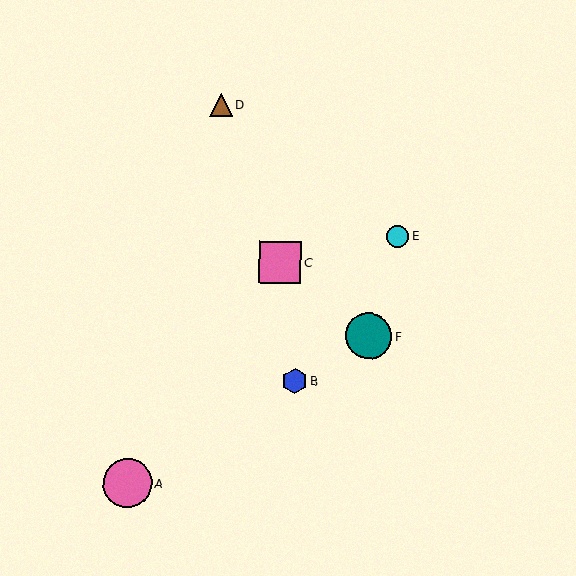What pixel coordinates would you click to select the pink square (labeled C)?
Click at (280, 263) to select the pink square C.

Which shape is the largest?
The pink circle (labeled A) is the largest.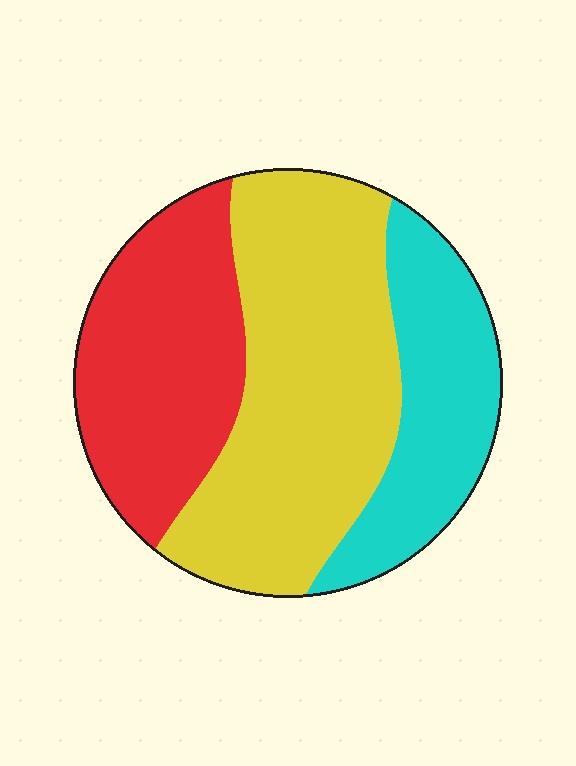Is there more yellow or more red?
Yellow.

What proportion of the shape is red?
Red takes up between a quarter and a half of the shape.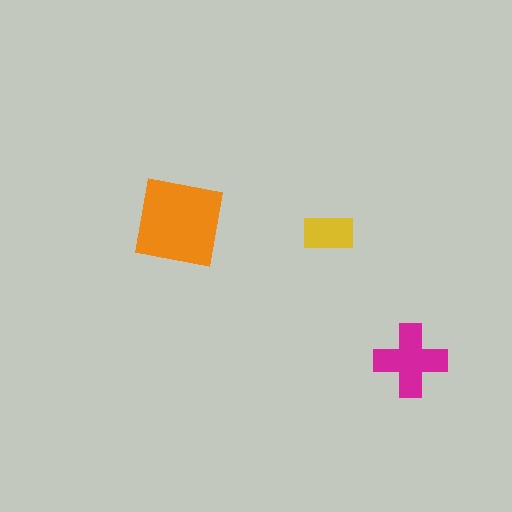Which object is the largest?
The orange square.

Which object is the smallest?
The yellow rectangle.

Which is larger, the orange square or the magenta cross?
The orange square.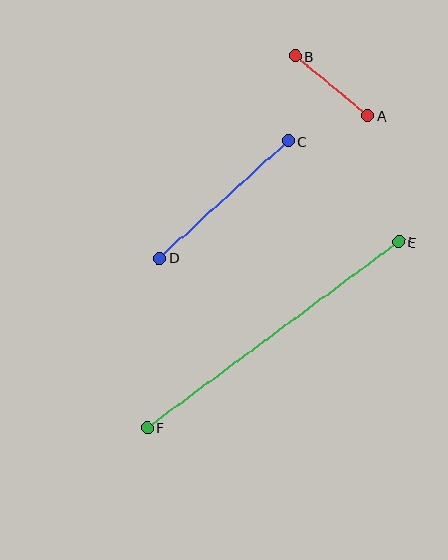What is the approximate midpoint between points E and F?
The midpoint is at approximately (273, 335) pixels.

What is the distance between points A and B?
The distance is approximately 94 pixels.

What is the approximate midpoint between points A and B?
The midpoint is at approximately (331, 86) pixels.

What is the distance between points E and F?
The distance is approximately 313 pixels.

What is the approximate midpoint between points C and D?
The midpoint is at approximately (224, 199) pixels.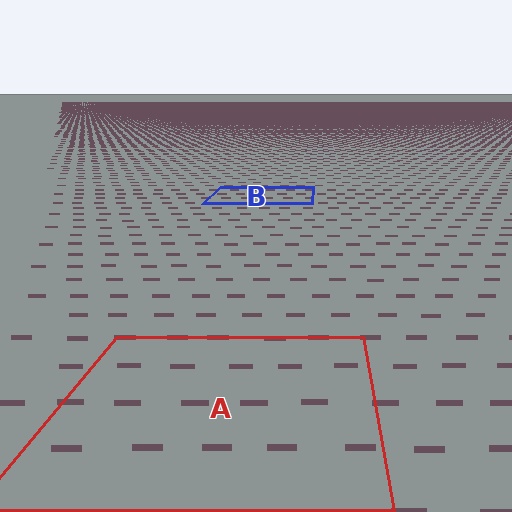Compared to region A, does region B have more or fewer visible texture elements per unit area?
Region B has more texture elements per unit area — they are packed more densely because it is farther away.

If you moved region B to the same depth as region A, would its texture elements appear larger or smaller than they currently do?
They would appear larger. At a closer depth, the same texture elements are projected at a bigger on-screen size.